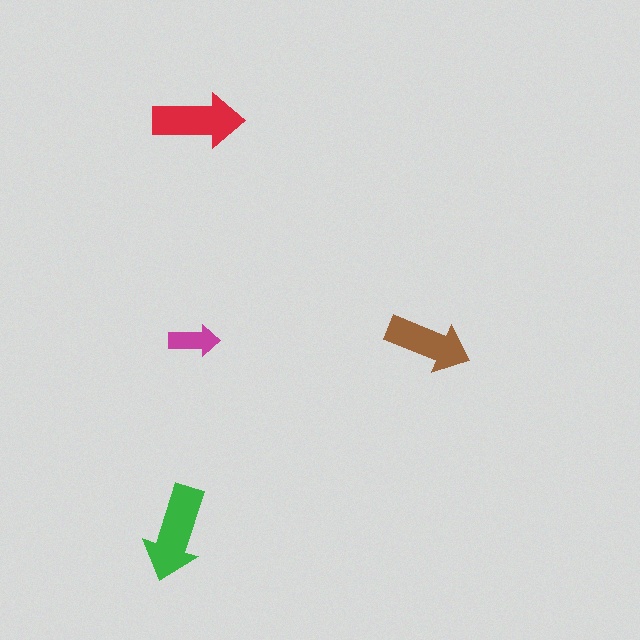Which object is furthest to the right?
The brown arrow is rightmost.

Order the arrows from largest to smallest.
the green one, the red one, the brown one, the magenta one.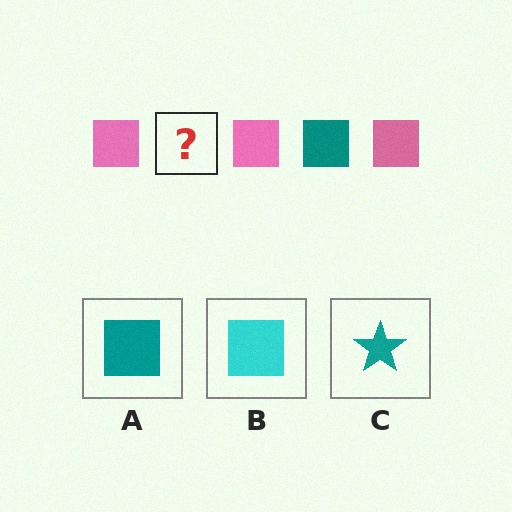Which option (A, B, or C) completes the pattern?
A.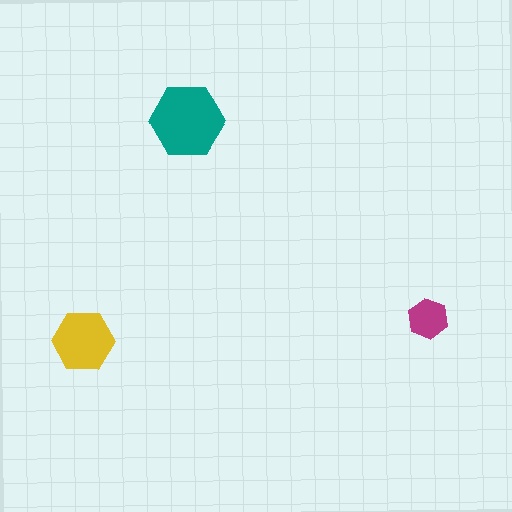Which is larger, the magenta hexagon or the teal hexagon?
The teal one.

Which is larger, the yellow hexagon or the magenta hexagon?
The yellow one.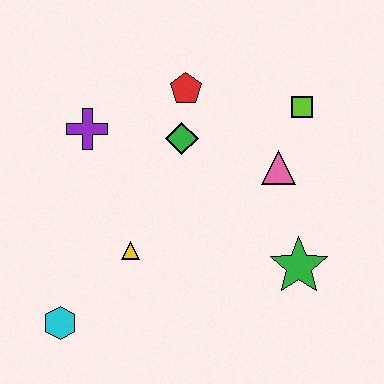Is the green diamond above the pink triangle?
Yes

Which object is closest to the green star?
The pink triangle is closest to the green star.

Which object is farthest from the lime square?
The cyan hexagon is farthest from the lime square.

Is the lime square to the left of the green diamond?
No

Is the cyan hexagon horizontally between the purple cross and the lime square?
No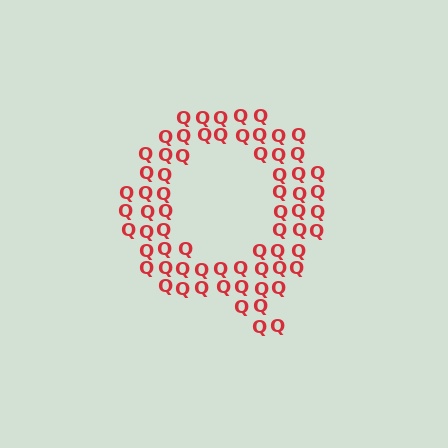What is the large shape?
The large shape is the letter Q.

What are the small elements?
The small elements are letter Q's.